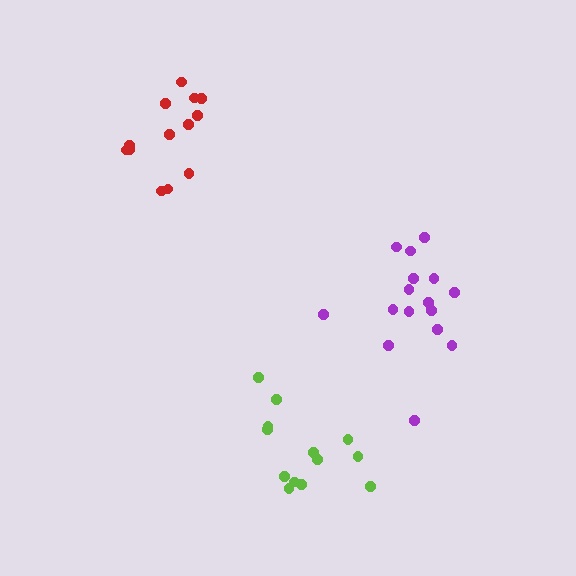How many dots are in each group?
Group 1: 16 dots, Group 2: 13 dots, Group 3: 13 dots (42 total).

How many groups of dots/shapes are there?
There are 3 groups.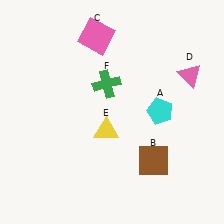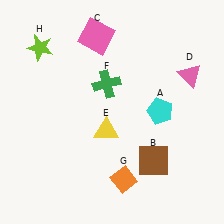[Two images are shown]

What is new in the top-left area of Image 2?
A lime star (H) was added in the top-left area of Image 2.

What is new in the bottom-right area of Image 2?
An orange diamond (G) was added in the bottom-right area of Image 2.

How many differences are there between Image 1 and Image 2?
There are 2 differences between the two images.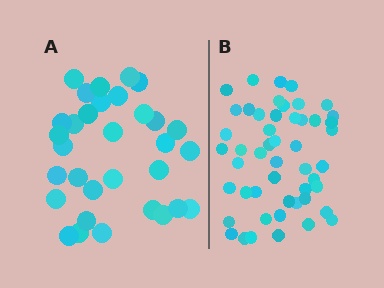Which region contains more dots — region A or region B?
Region B (the right region) has more dots.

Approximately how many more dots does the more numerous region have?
Region B has approximately 20 more dots than region A.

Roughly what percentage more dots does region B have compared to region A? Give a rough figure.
About 55% more.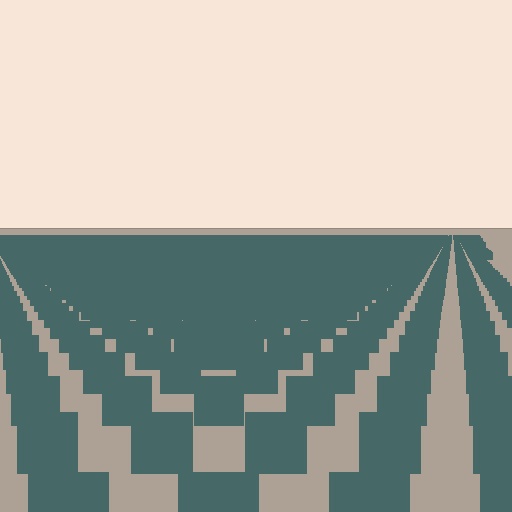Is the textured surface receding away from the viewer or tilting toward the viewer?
The surface is receding away from the viewer. Texture elements get smaller and denser toward the top.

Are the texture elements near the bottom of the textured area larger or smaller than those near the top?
Larger. Near the bottom, elements are closer to the viewer and appear at a bigger on-screen size.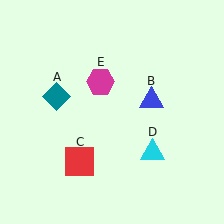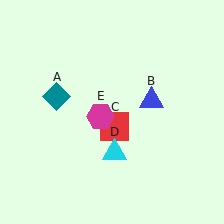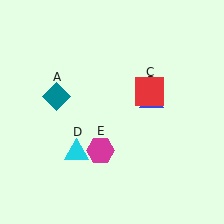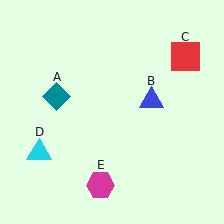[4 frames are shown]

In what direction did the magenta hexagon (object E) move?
The magenta hexagon (object E) moved down.